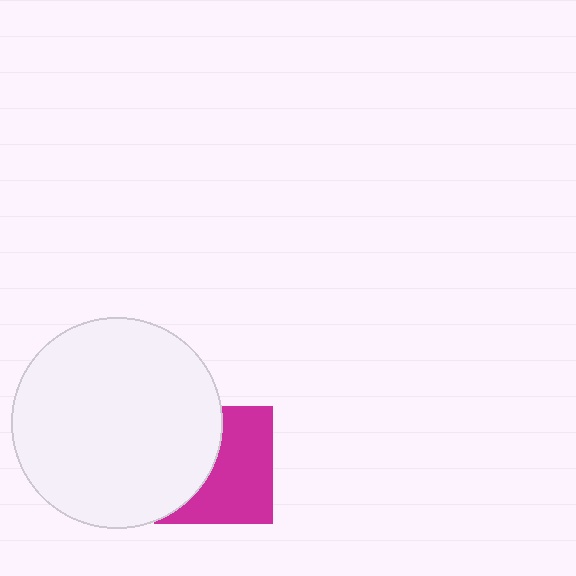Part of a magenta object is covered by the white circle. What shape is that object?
It is a square.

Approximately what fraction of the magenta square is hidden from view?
Roughly 44% of the magenta square is hidden behind the white circle.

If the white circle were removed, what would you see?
You would see the complete magenta square.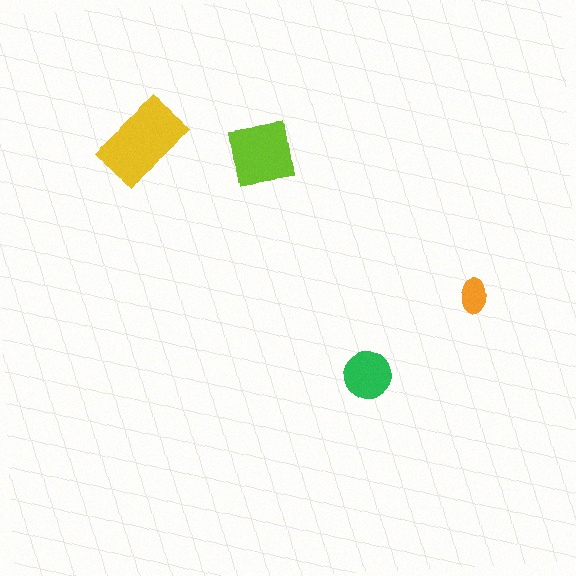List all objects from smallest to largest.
The orange ellipse, the green circle, the lime square, the yellow rectangle.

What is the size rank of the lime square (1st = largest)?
2nd.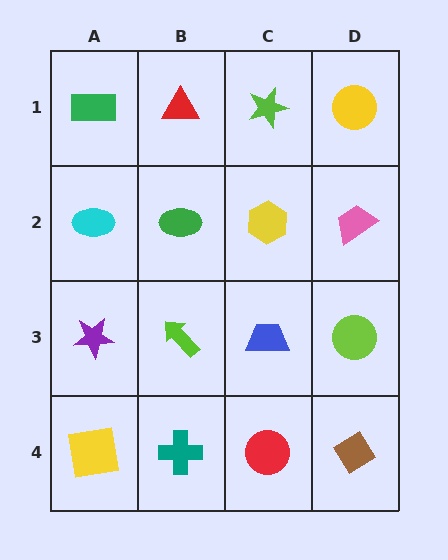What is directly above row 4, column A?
A purple star.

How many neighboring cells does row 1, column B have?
3.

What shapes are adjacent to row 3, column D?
A pink trapezoid (row 2, column D), a brown diamond (row 4, column D), a blue trapezoid (row 3, column C).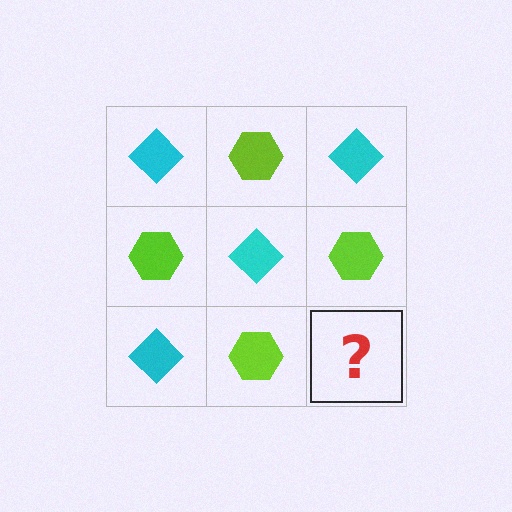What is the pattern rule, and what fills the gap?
The rule is that it alternates cyan diamond and lime hexagon in a checkerboard pattern. The gap should be filled with a cyan diamond.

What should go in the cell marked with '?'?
The missing cell should contain a cyan diamond.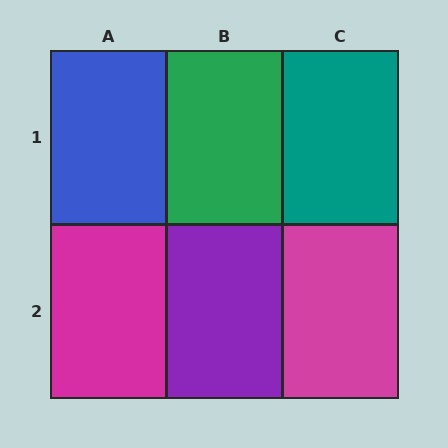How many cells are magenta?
2 cells are magenta.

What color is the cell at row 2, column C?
Magenta.